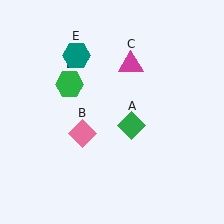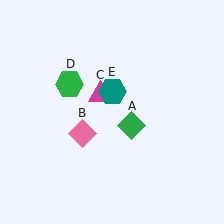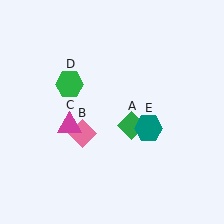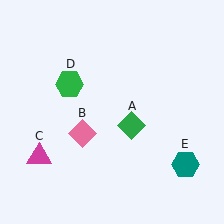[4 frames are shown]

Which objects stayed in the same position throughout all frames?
Green diamond (object A) and pink diamond (object B) and green hexagon (object D) remained stationary.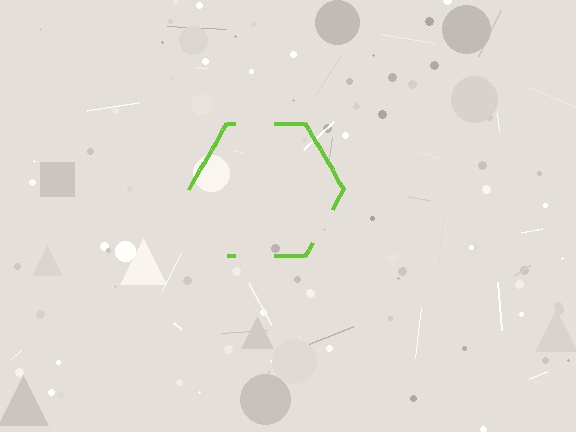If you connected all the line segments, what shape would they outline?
They would outline a hexagon.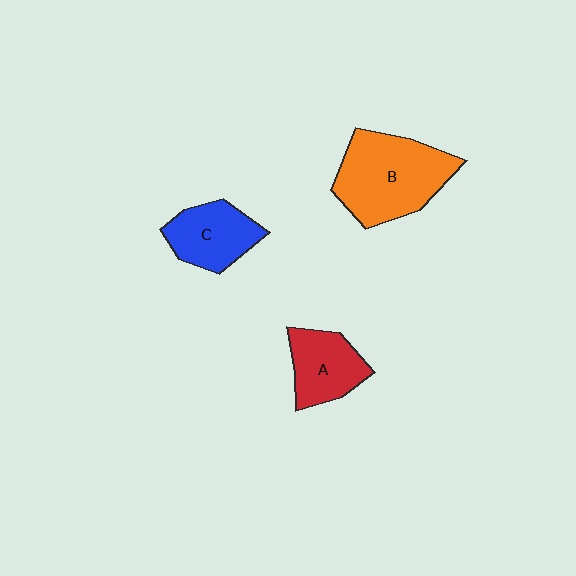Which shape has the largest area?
Shape B (orange).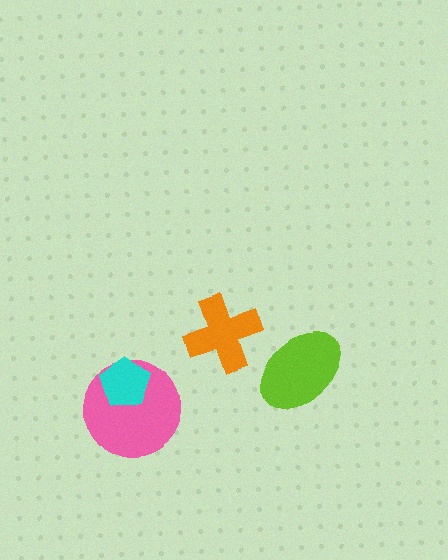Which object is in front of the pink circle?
The cyan pentagon is in front of the pink circle.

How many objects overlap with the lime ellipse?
0 objects overlap with the lime ellipse.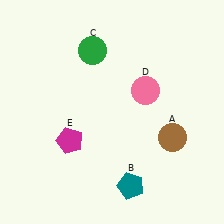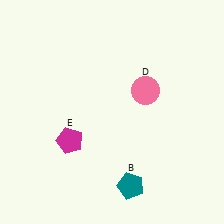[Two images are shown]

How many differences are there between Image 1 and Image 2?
There are 2 differences between the two images.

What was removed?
The green circle (C), the brown circle (A) were removed in Image 2.